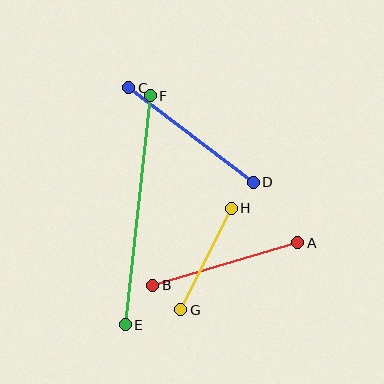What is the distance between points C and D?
The distance is approximately 156 pixels.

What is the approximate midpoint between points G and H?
The midpoint is at approximately (206, 259) pixels.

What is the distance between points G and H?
The distance is approximately 113 pixels.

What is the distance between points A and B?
The distance is approximately 151 pixels.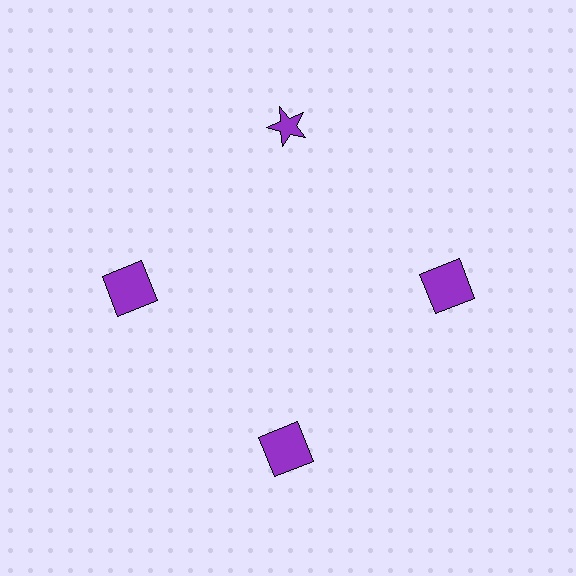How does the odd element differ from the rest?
It has a different shape: star instead of square.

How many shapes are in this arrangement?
There are 4 shapes arranged in a ring pattern.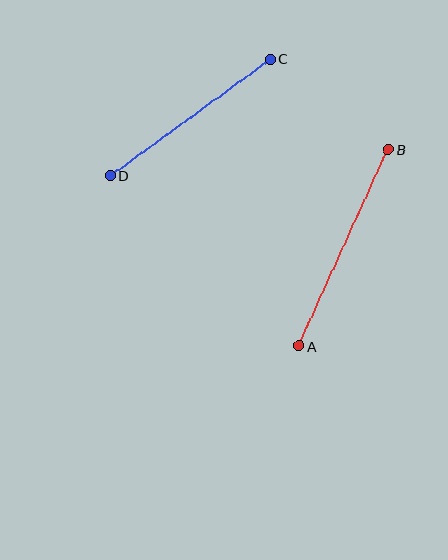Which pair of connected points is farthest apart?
Points A and B are farthest apart.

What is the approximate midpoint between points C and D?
The midpoint is at approximately (190, 117) pixels.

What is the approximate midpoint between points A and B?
The midpoint is at approximately (344, 248) pixels.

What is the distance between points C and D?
The distance is approximately 198 pixels.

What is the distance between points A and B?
The distance is approximately 216 pixels.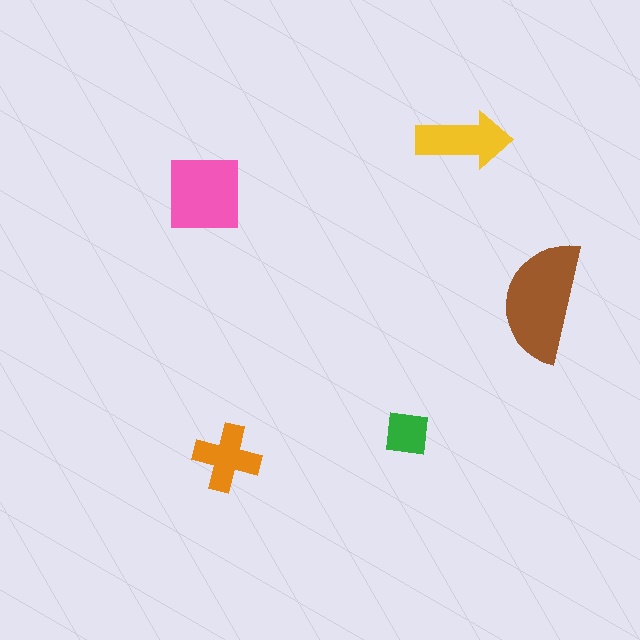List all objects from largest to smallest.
The brown semicircle, the pink square, the yellow arrow, the orange cross, the green square.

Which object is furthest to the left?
The pink square is leftmost.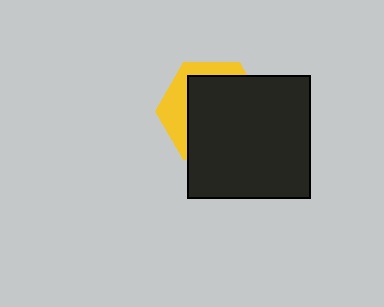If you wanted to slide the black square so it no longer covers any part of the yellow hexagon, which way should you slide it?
Slide it toward the lower-right — that is the most direct way to separate the two shapes.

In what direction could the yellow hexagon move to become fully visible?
The yellow hexagon could move toward the upper-left. That would shift it out from behind the black square entirely.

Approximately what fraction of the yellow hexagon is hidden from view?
Roughly 69% of the yellow hexagon is hidden behind the black square.